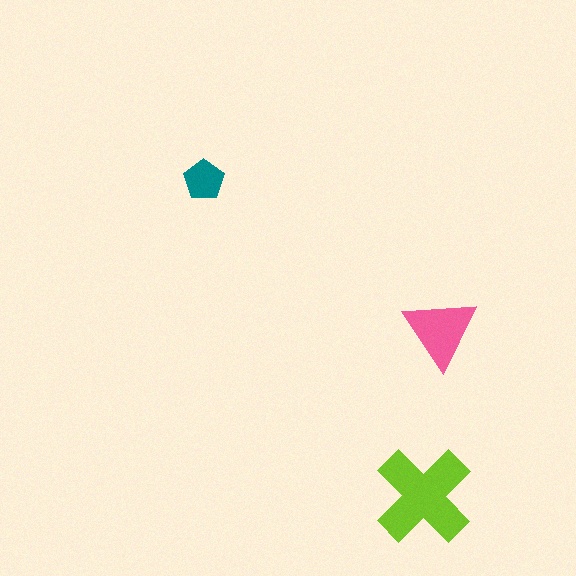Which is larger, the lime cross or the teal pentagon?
The lime cross.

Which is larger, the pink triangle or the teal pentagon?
The pink triangle.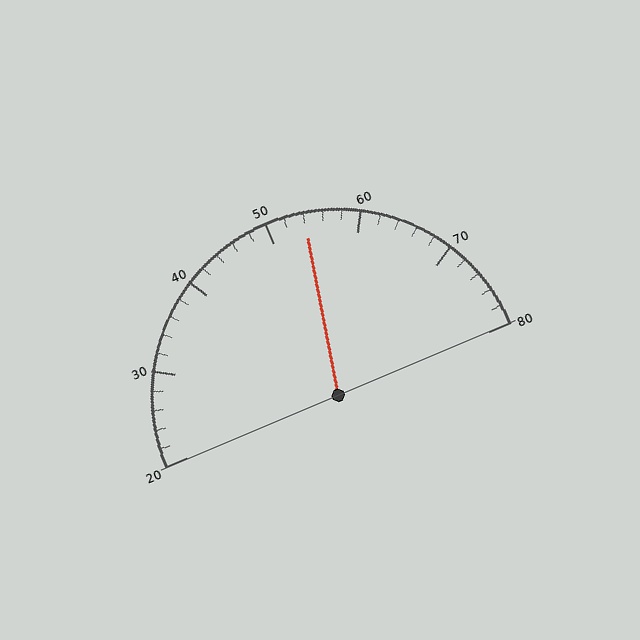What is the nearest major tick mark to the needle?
The nearest major tick mark is 50.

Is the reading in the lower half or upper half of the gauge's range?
The reading is in the upper half of the range (20 to 80).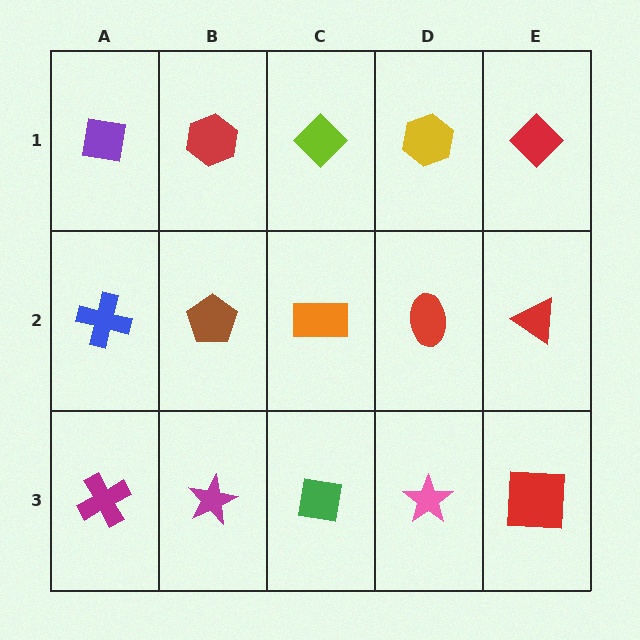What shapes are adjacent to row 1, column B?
A brown pentagon (row 2, column B), a purple square (row 1, column A), a lime diamond (row 1, column C).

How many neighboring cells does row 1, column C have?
3.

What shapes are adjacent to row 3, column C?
An orange rectangle (row 2, column C), a magenta star (row 3, column B), a pink star (row 3, column D).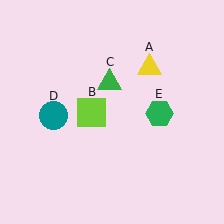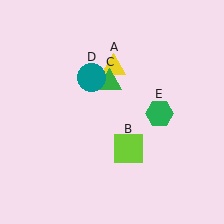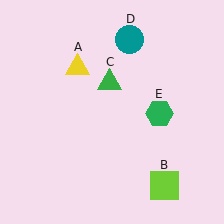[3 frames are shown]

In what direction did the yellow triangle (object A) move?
The yellow triangle (object A) moved left.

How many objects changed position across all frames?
3 objects changed position: yellow triangle (object A), lime square (object B), teal circle (object D).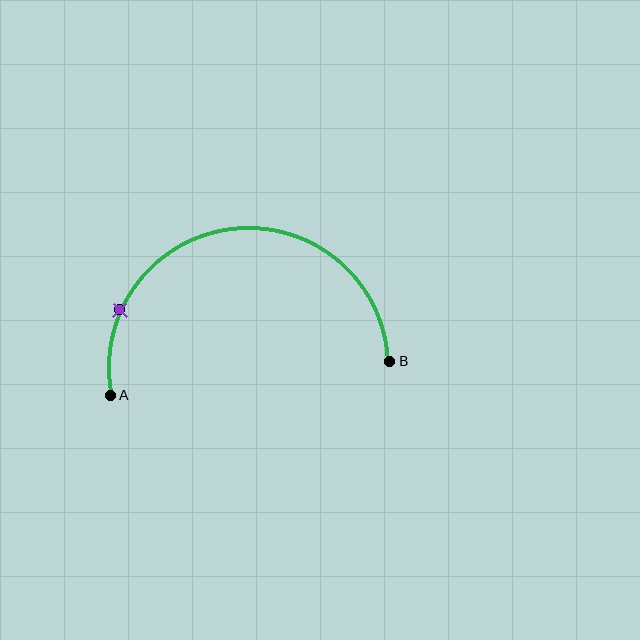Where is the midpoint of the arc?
The arc midpoint is the point on the curve farthest from the straight line joining A and B. It sits above that line.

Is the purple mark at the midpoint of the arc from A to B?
No. The purple mark lies on the arc but is closer to endpoint A. The arc midpoint would be at the point on the curve equidistant along the arc from both A and B.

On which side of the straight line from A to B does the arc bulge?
The arc bulges above the straight line connecting A and B.